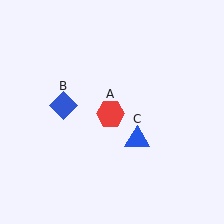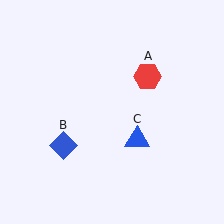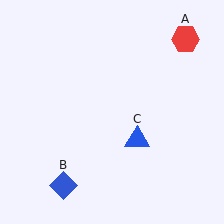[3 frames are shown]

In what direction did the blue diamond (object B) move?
The blue diamond (object B) moved down.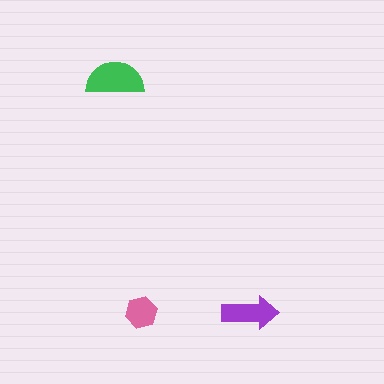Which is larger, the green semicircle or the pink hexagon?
The green semicircle.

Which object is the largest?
The green semicircle.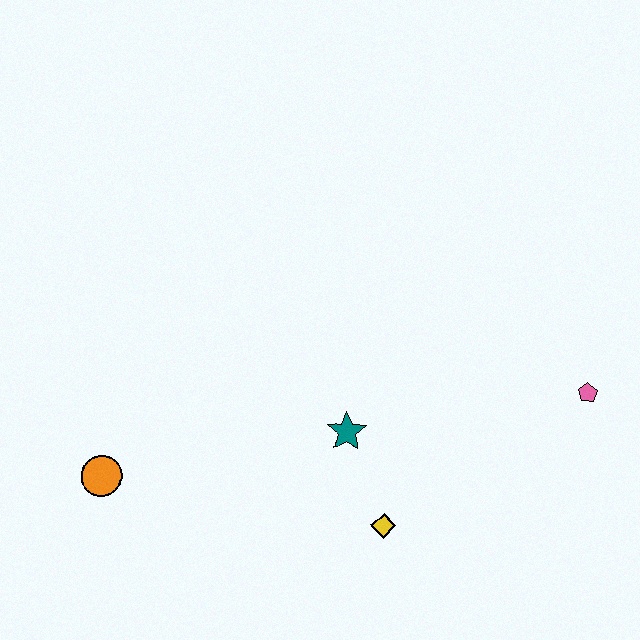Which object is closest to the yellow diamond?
The teal star is closest to the yellow diamond.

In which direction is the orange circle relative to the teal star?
The orange circle is to the left of the teal star.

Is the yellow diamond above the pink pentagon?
No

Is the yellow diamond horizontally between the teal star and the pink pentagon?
Yes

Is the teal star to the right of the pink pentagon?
No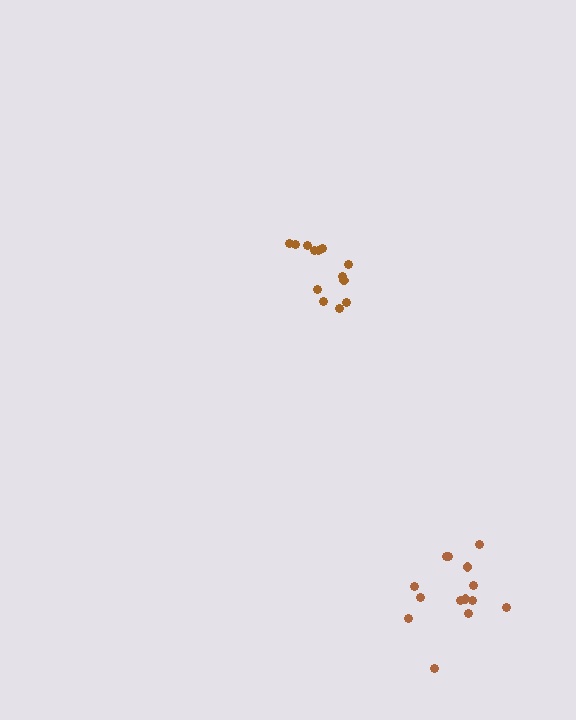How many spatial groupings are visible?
There are 2 spatial groupings.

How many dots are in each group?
Group 1: 14 dots, Group 2: 13 dots (27 total).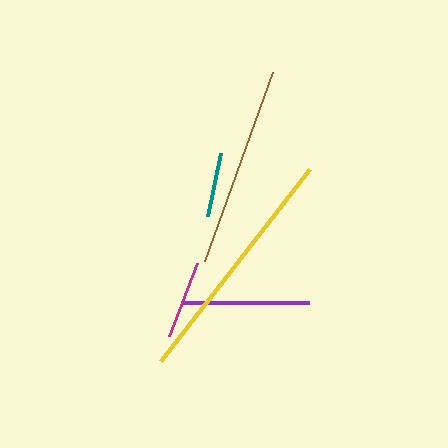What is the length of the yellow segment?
The yellow segment is approximately 243 pixels long.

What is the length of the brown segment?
The brown segment is approximately 201 pixels long.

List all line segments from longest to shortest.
From longest to shortest: yellow, brown, purple, magenta, teal.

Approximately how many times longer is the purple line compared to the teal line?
The purple line is approximately 1.9 times the length of the teal line.